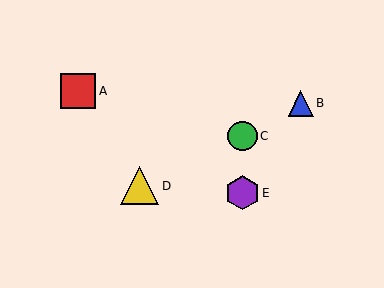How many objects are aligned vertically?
2 objects (C, E) are aligned vertically.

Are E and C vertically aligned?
Yes, both are at x≈242.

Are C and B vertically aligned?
No, C is at x≈242 and B is at x≈301.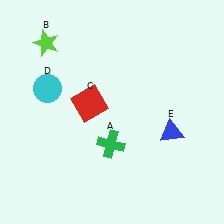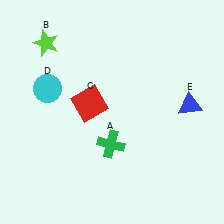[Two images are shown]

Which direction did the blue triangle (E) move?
The blue triangle (E) moved up.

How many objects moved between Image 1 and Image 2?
1 object moved between the two images.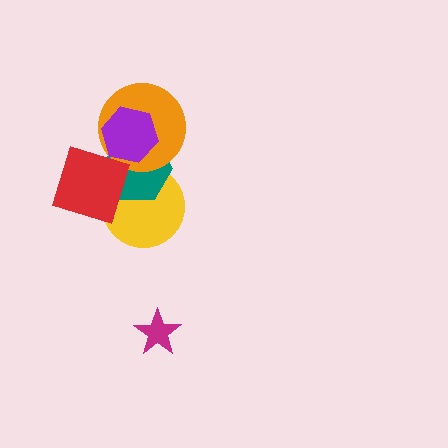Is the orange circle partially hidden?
Yes, it is partially covered by another shape.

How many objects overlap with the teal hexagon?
4 objects overlap with the teal hexagon.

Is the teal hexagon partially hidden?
Yes, it is partially covered by another shape.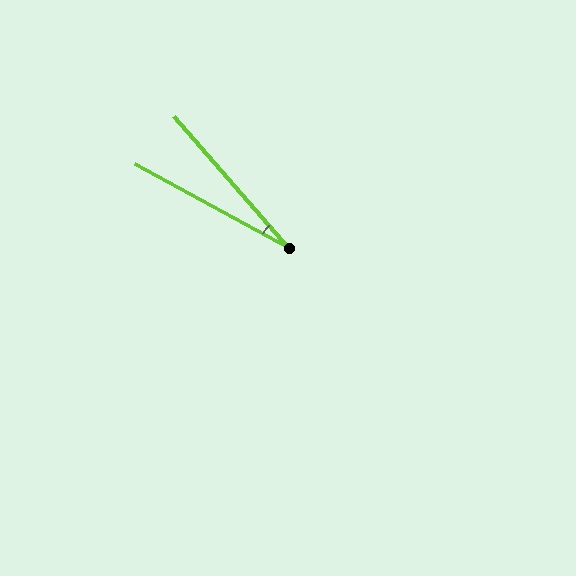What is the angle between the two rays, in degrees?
Approximately 20 degrees.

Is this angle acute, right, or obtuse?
It is acute.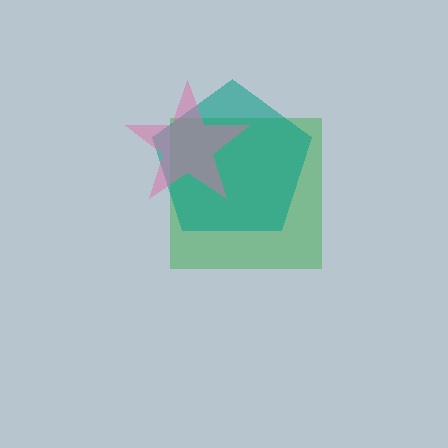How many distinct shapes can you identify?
There are 3 distinct shapes: a green square, a teal pentagon, a pink star.